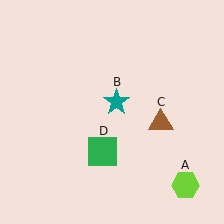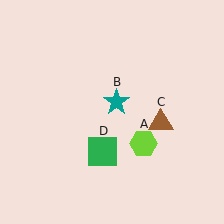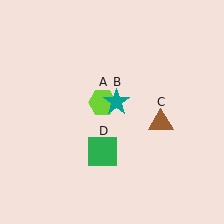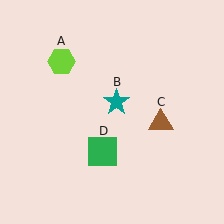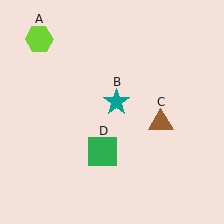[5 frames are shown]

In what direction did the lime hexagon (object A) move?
The lime hexagon (object A) moved up and to the left.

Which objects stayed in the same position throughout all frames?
Teal star (object B) and brown triangle (object C) and green square (object D) remained stationary.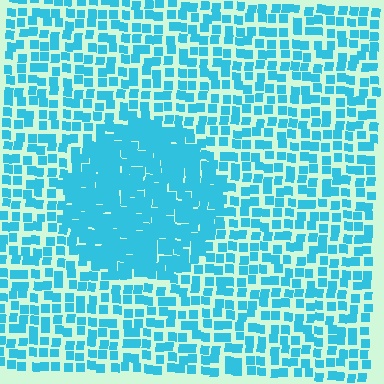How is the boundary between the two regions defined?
The boundary is defined by a change in element density (approximately 2.0x ratio). All elements are the same color, size, and shape.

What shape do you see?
I see a circle.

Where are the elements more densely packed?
The elements are more densely packed inside the circle boundary.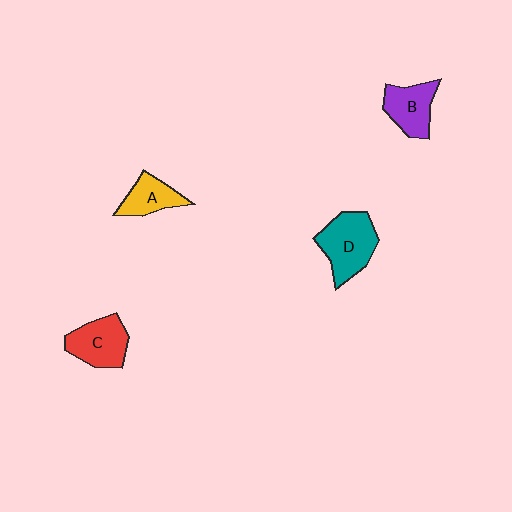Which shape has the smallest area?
Shape A (yellow).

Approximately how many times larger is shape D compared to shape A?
Approximately 1.6 times.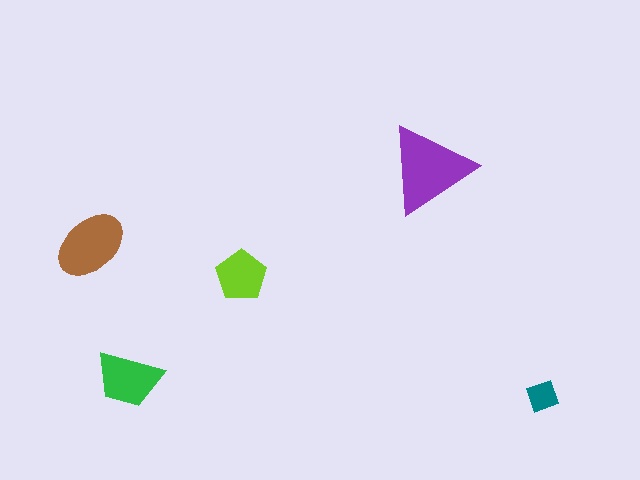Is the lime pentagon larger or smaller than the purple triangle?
Smaller.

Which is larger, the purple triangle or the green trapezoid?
The purple triangle.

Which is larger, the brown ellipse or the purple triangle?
The purple triangle.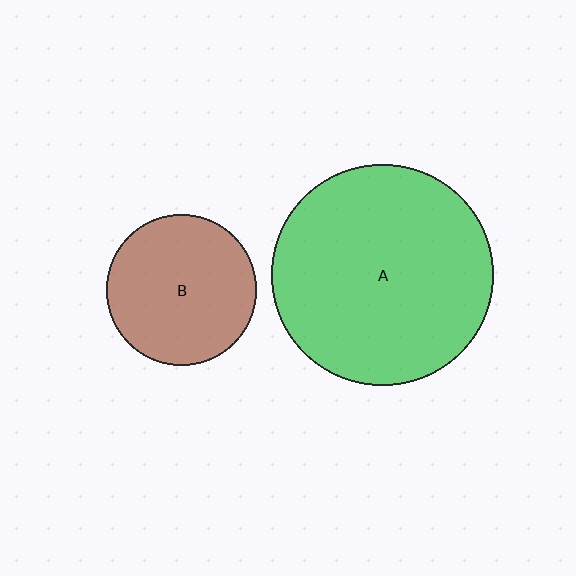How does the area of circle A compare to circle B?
Approximately 2.2 times.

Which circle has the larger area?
Circle A (green).